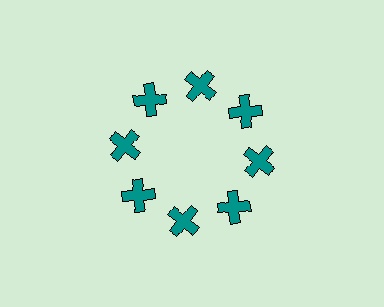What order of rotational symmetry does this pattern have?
This pattern has 8-fold rotational symmetry.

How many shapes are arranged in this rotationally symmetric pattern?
There are 8 shapes, arranged in 8 groups of 1.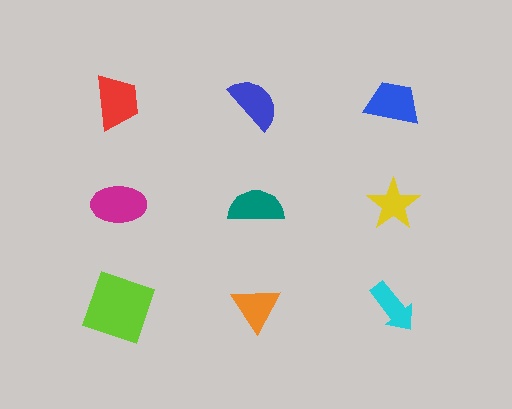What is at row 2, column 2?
A teal semicircle.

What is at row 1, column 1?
A red trapezoid.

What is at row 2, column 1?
A magenta ellipse.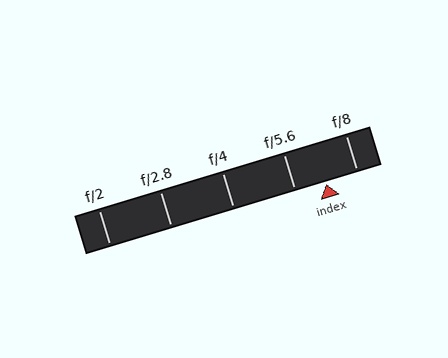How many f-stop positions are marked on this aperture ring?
There are 5 f-stop positions marked.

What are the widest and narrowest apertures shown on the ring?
The widest aperture shown is f/2 and the narrowest is f/8.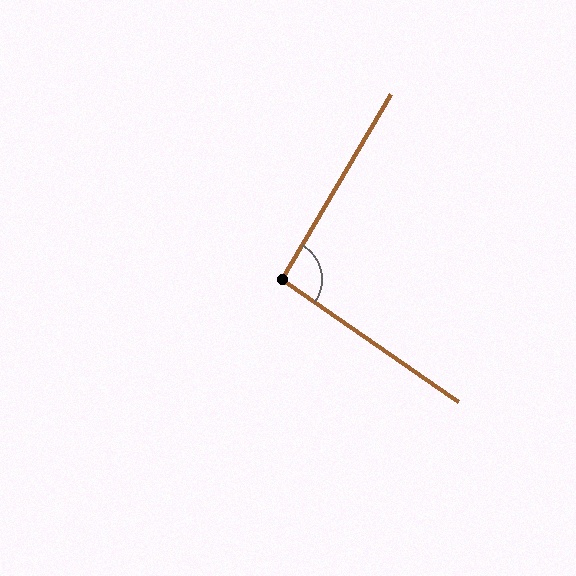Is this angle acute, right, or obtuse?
It is approximately a right angle.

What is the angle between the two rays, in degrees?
Approximately 95 degrees.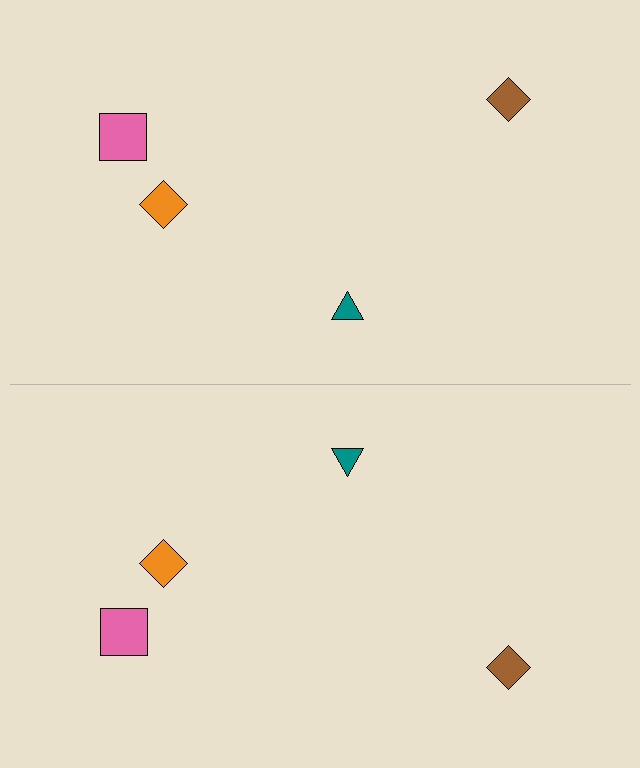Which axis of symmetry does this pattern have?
The pattern has a horizontal axis of symmetry running through the center of the image.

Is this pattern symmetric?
Yes, this pattern has bilateral (reflection) symmetry.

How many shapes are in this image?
There are 8 shapes in this image.